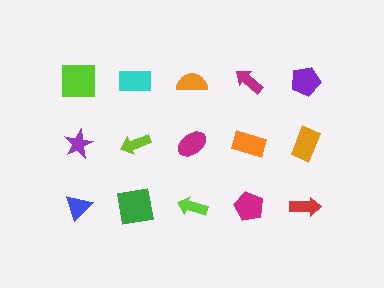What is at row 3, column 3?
A lime arrow.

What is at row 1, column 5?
A purple pentagon.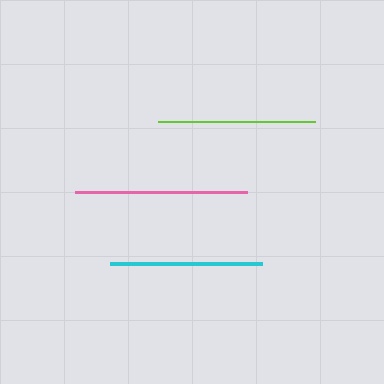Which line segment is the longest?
The pink line is the longest at approximately 172 pixels.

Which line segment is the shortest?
The cyan line is the shortest at approximately 153 pixels.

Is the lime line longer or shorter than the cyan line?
The lime line is longer than the cyan line.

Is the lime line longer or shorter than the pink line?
The pink line is longer than the lime line.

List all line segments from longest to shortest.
From longest to shortest: pink, lime, cyan.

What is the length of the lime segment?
The lime segment is approximately 156 pixels long.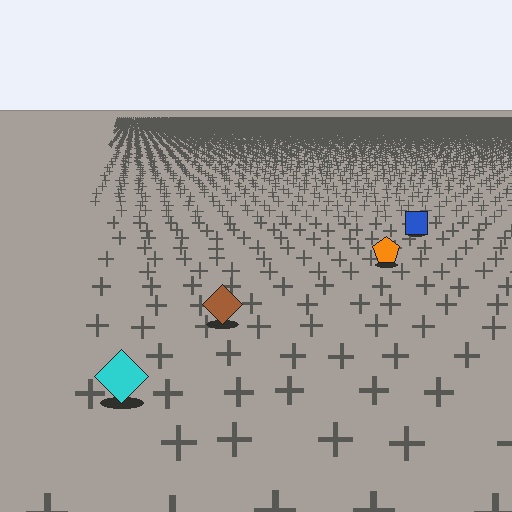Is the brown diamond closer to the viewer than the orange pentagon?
Yes. The brown diamond is closer — you can tell from the texture gradient: the ground texture is coarser near it.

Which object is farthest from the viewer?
The blue square is farthest from the viewer. It appears smaller and the ground texture around it is denser.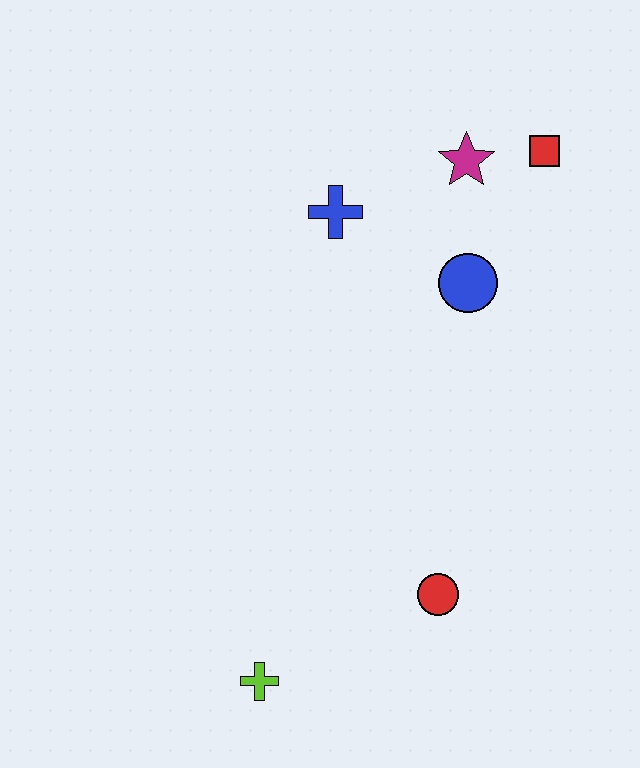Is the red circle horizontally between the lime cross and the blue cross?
No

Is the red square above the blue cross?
Yes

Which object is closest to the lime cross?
The red circle is closest to the lime cross.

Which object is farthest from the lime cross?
The red square is farthest from the lime cross.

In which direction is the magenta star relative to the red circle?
The magenta star is above the red circle.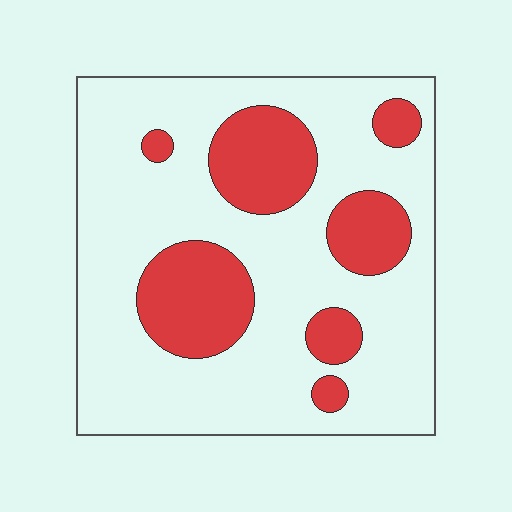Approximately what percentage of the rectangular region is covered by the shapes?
Approximately 25%.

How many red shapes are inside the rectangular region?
7.